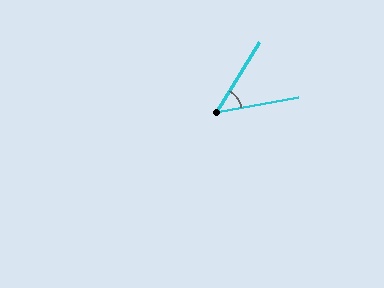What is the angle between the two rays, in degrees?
Approximately 48 degrees.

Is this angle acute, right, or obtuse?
It is acute.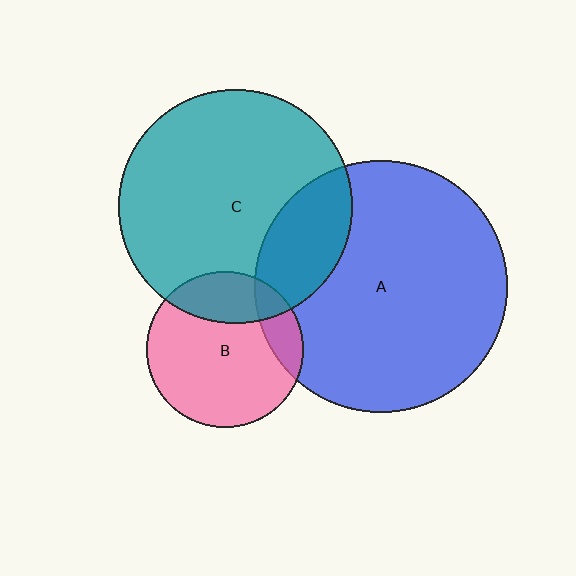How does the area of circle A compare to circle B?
Approximately 2.6 times.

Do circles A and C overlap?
Yes.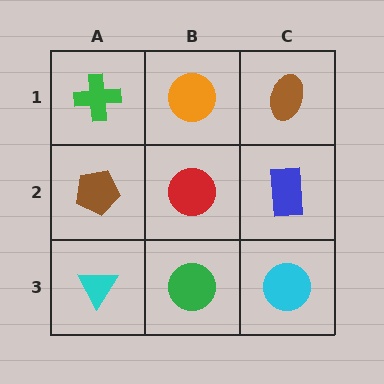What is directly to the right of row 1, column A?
An orange circle.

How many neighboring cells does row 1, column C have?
2.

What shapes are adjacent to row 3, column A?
A brown pentagon (row 2, column A), a green circle (row 3, column B).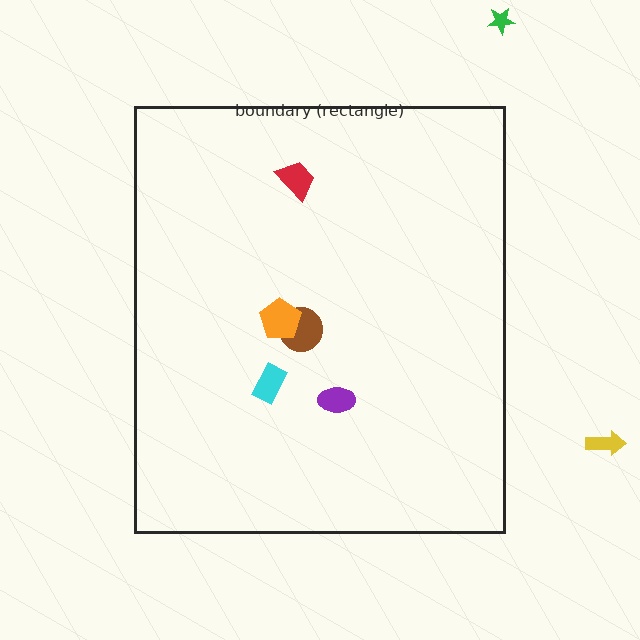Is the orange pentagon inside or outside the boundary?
Inside.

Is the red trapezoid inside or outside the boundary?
Inside.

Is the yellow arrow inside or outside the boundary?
Outside.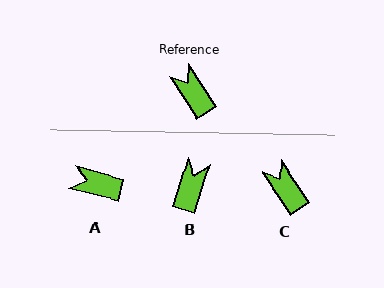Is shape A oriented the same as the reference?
No, it is off by about 42 degrees.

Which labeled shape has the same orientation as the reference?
C.